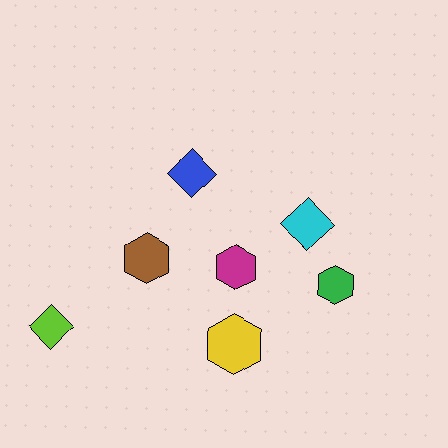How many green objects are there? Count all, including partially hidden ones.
There is 1 green object.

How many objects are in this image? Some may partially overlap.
There are 7 objects.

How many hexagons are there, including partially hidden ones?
There are 4 hexagons.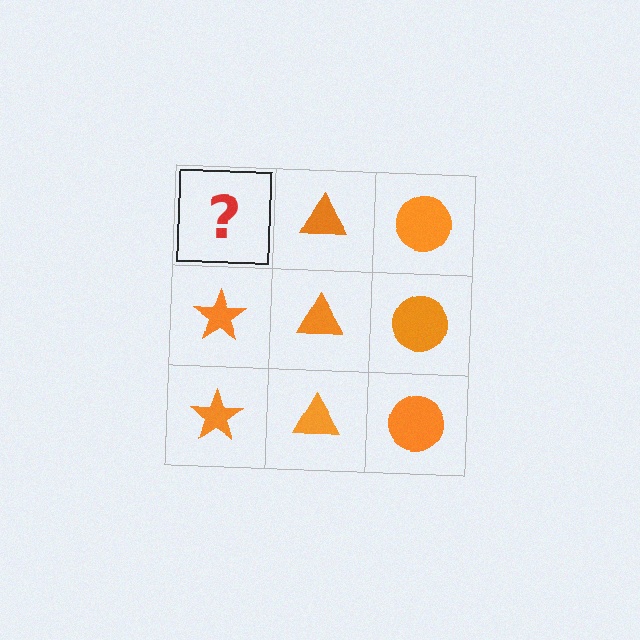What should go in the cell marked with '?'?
The missing cell should contain an orange star.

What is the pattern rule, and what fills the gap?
The rule is that each column has a consistent shape. The gap should be filled with an orange star.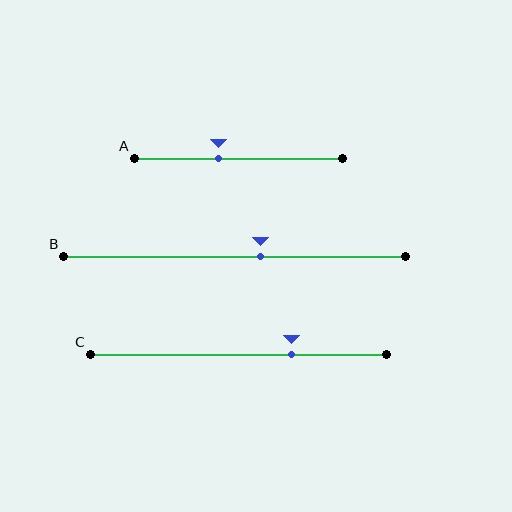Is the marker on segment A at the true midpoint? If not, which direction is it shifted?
No, the marker on segment A is shifted to the left by about 10% of the segment length.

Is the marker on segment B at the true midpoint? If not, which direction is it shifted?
No, the marker on segment B is shifted to the right by about 7% of the segment length.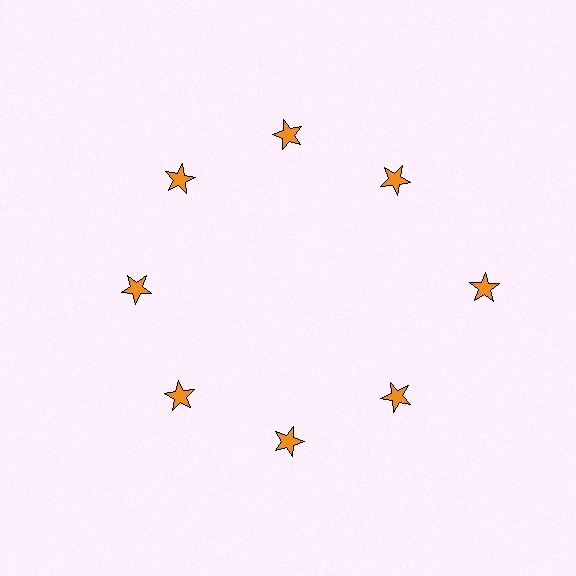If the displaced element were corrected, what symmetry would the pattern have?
It would have 8-fold rotational symmetry — the pattern would map onto itself every 45 degrees.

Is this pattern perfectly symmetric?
No. The 8 orange stars are arranged in a ring, but one element near the 3 o'clock position is pushed outward from the center, breaking the 8-fold rotational symmetry.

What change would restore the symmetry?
The symmetry would be restored by moving it inward, back onto the ring so that all 8 stars sit at equal angles and equal distance from the center.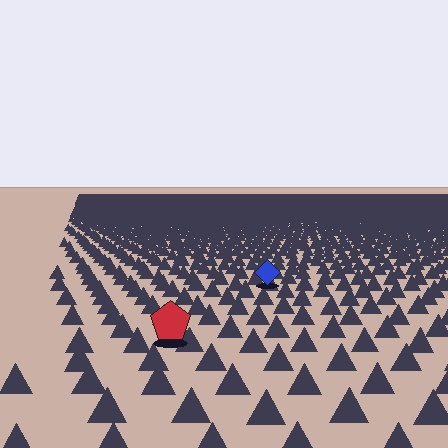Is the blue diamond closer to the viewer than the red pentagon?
No. The red pentagon is closer — you can tell from the texture gradient: the ground texture is coarser near it.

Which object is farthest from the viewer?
The blue diamond is farthest from the viewer. It appears smaller and the ground texture around it is denser.